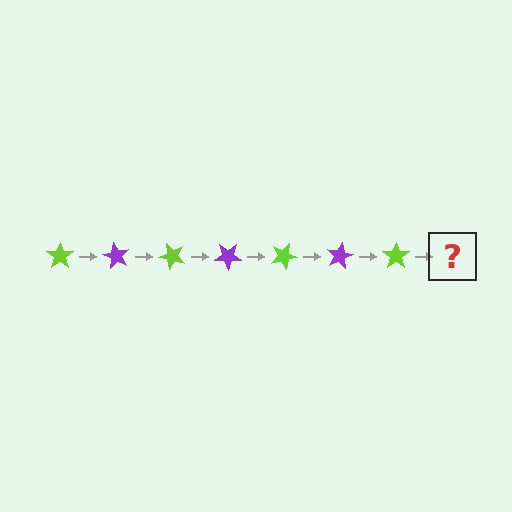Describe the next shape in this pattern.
It should be a purple star, rotated 420 degrees from the start.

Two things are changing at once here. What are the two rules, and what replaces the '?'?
The two rules are that it rotates 60 degrees each step and the color cycles through lime and purple. The '?' should be a purple star, rotated 420 degrees from the start.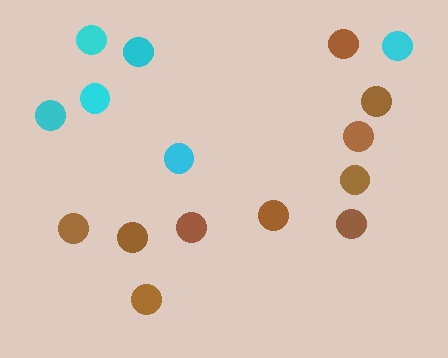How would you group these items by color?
There are 2 groups: one group of brown circles (10) and one group of cyan circles (6).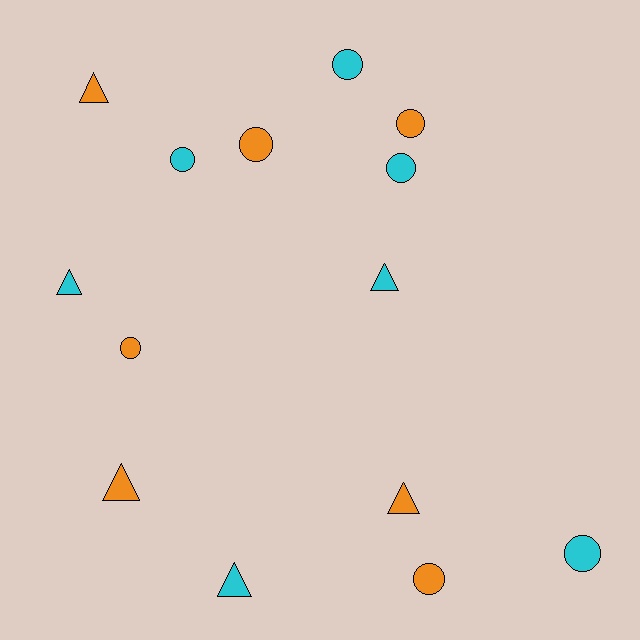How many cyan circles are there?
There are 4 cyan circles.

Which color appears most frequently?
Orange, with 7 objects.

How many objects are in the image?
There are 14 objects.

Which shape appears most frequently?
Circle, with 8 objects.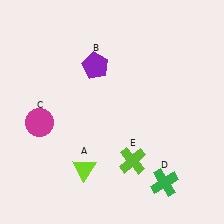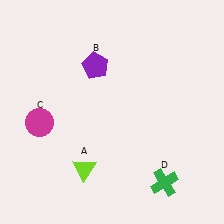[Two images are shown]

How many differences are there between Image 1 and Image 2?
There is 1 difference between the two images.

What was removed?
The lime cross (E) was removed in Image 2.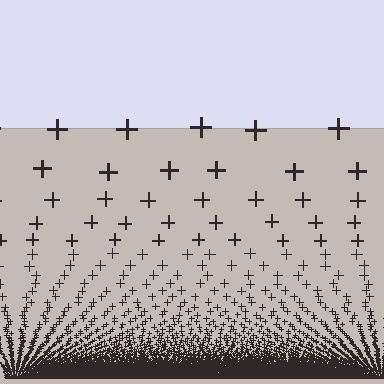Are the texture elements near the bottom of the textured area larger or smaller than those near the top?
Smaller. The gradient is inverted — elements near the bottom are smaller and denser.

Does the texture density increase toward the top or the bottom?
Density increases toward the bottom.